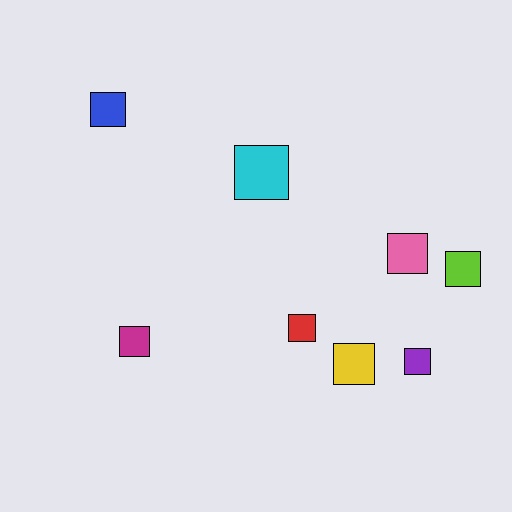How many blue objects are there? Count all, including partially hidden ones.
There is 1 blue object.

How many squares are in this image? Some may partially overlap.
There are 8 squares.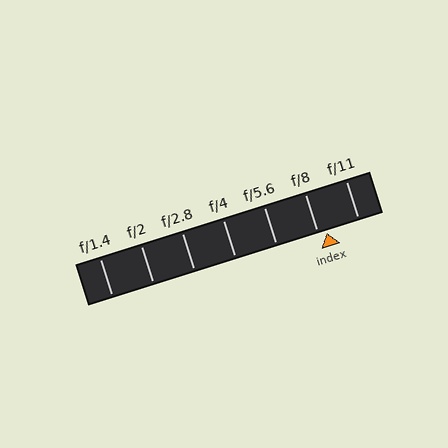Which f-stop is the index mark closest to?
The index mark is closest to f/8.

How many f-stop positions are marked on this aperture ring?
There are 7 f-stop positions marked.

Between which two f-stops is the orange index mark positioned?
The index mark is between f/8 and f/11.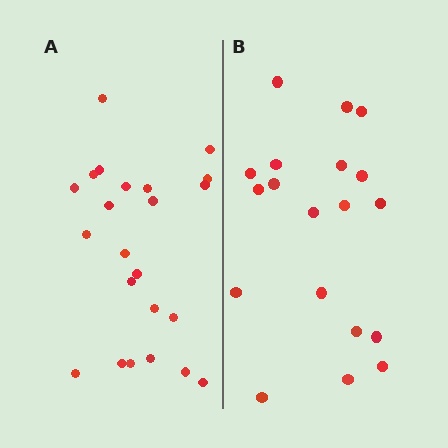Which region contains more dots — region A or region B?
Region A (the left region) has more dots.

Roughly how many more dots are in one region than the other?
Region A has about 4 more dots than region B.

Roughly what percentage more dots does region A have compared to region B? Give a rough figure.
About 20% more.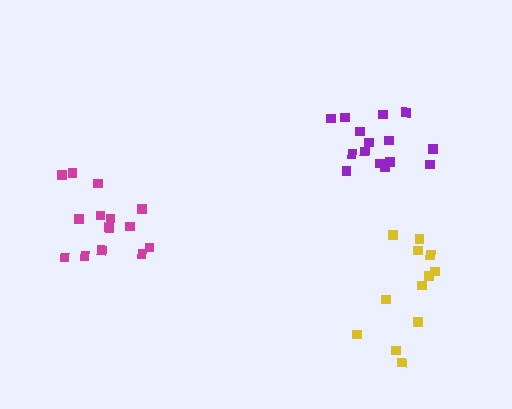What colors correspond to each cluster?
The clusters are colored: purple, magenta, yellow.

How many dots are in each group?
Group 1: 15 dots, Group 2: 14 dots, Group 3: 12 dots (41 total).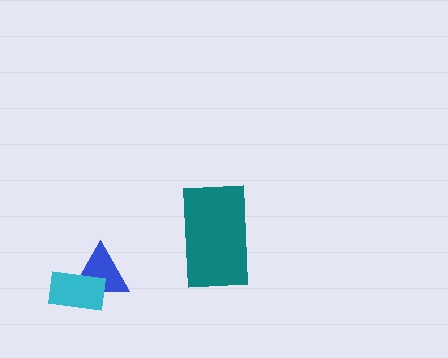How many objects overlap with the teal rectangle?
0 objects overlap with the teal rectangle.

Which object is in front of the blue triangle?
The cyan rectangle is in front of the blue triangle.